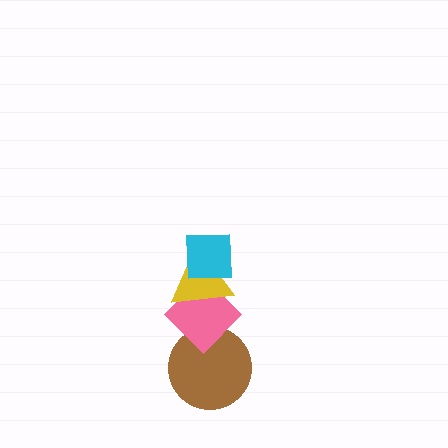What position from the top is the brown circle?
The brown circle is 4th from the top.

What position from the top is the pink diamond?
The pink diamond is 3rd from the top.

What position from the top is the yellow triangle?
The yellow triangle is 2nd from the top.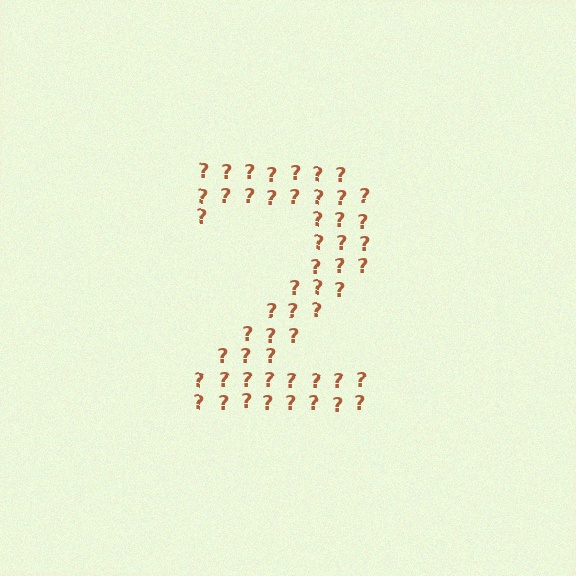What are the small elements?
The small elements are question marks.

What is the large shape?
The large shape is the digit 2.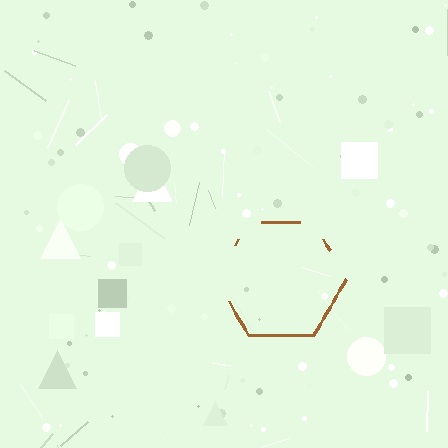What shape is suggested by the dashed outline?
The dashed outline suggests a hexagon.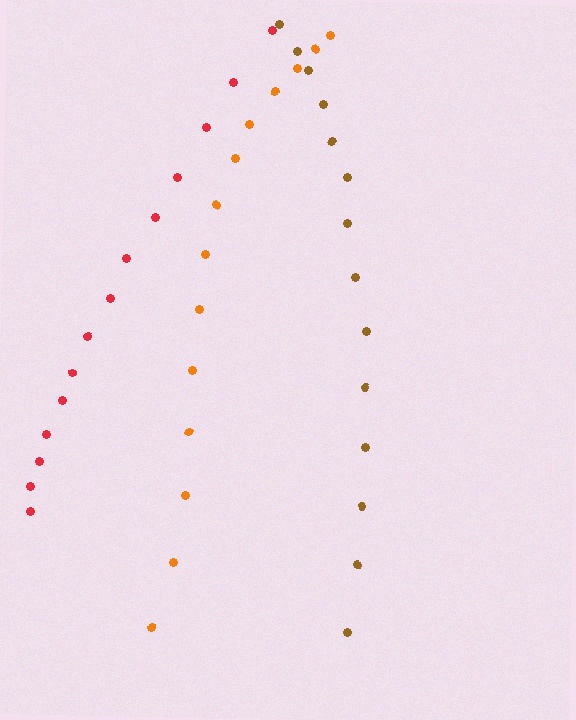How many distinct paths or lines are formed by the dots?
There are 3 distinct paths.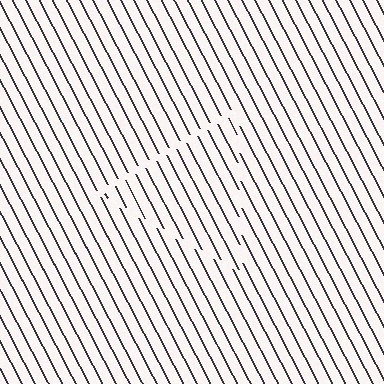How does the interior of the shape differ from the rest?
The interior of the shape contains the same grating, shifted by half a period — the contour is defined by the phase discontinuity where line-ends from the inner and outer gratings abut.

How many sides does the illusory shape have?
3 sides — the line-ends trace a triangle.